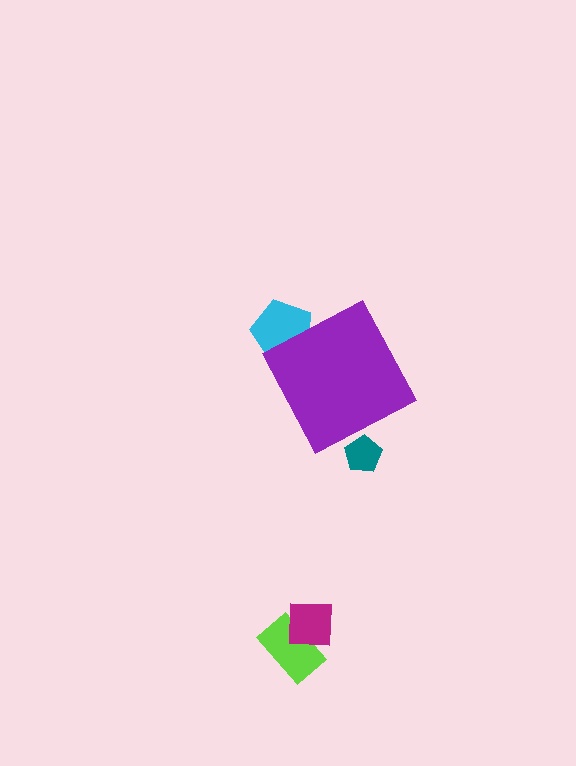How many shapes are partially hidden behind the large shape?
2 shapes are partially hidden.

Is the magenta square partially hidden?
No, the magenta square is fully visible.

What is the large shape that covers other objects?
A purple diamond.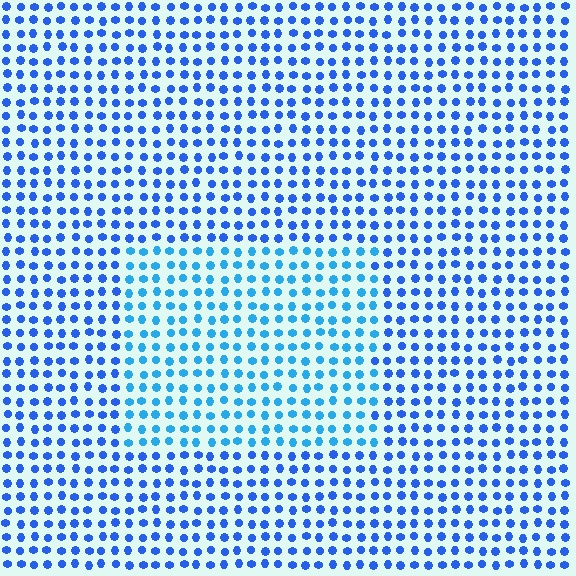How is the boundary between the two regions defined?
The boundary is defined purely by a slight shift in hue (about 23 degrees). Spacing, size, and orientation are identical on both sides.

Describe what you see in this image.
The image is filled with small blue elements in a uniform arrangement. A rectangle-shaped region is visible where the elements are tinted to a slightly different hue, forming a subtle color boundary.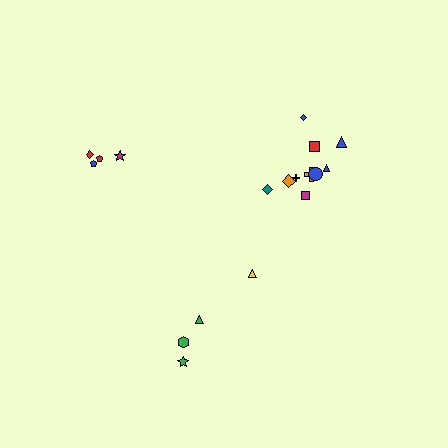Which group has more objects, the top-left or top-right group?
The top-right group.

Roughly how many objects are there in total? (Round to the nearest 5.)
Roughly 20 objects in total.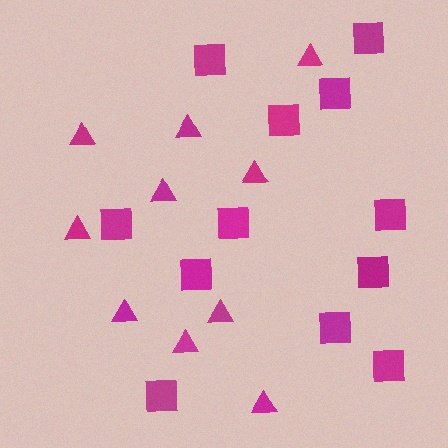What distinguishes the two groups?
There are 2 groups: one group of triangles (10) and one group of squares (12).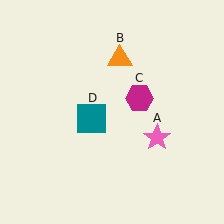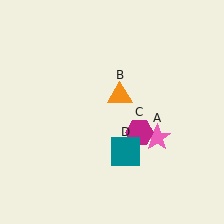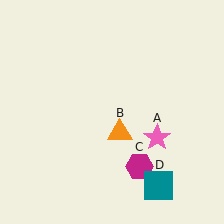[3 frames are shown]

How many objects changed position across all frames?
3 objects changed position: orange triangle (object B), magenta hexagon (object C), teal square (object D).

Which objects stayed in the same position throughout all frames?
Pink star (object A) remained stationary.